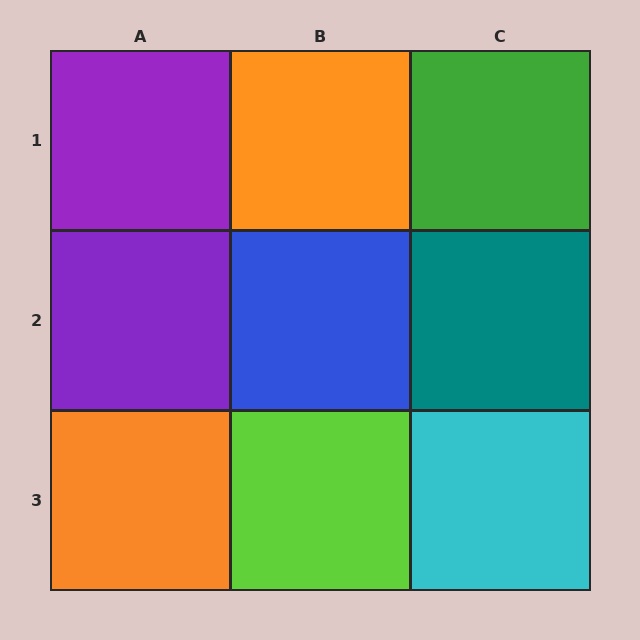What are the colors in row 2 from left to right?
Purple, blue, teal.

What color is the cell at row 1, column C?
Green.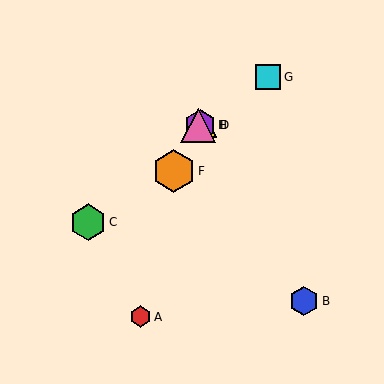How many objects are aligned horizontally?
3 objects (D, E, H) are aligned horizontally.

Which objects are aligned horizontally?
Objects D, E, H are aligned horizontally.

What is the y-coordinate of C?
Object C is at y≈222.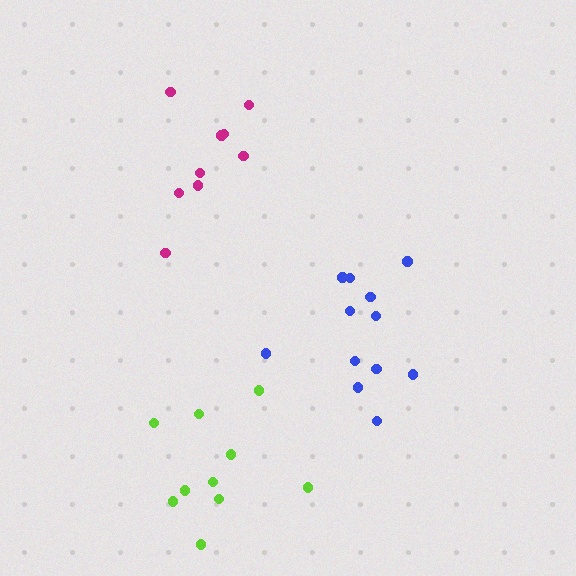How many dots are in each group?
Group 1: 9 dots, Group 2: 12 dots, Group 3: 10 dots (31 total).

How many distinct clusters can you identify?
There are 3 distinct clusters.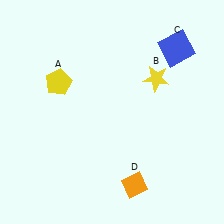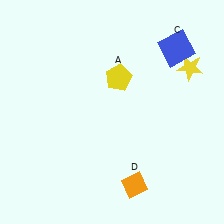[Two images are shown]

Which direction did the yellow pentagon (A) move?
The yellow pentagon (A) moved right.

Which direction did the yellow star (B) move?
The yellow star (B) moved right.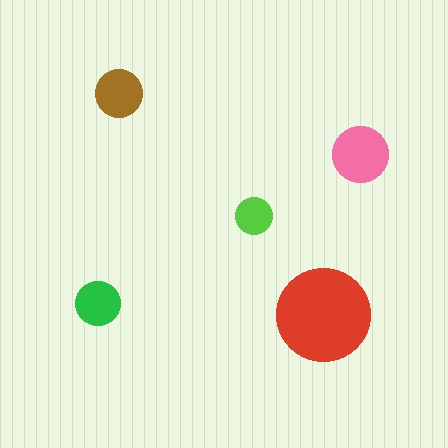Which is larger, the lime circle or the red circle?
The red one.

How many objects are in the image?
There are 5 objects in the image.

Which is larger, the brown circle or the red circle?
The red one.